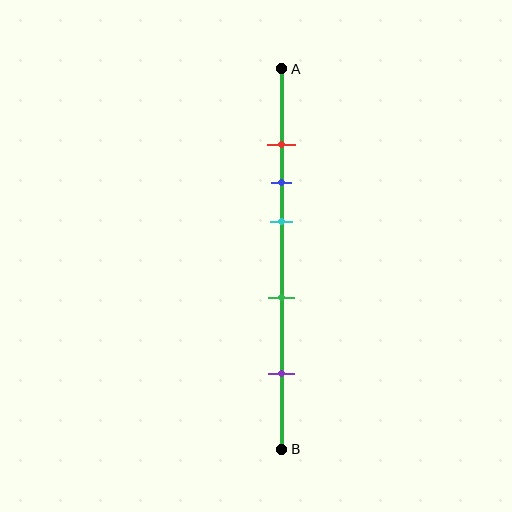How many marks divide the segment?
There are 5 marks dividing the segment.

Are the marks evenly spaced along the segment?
No, the marks are not evenly spaced.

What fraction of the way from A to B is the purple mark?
The purple mark is approximately 80% (0.8) of the way from A to B.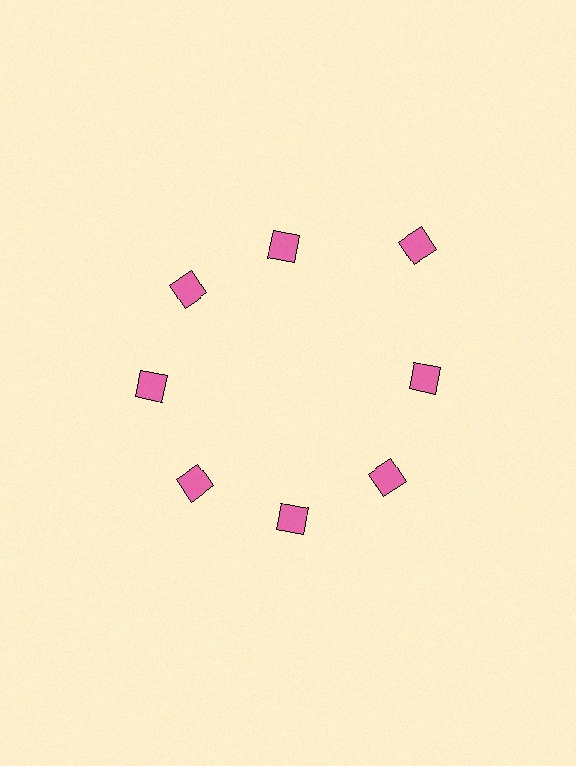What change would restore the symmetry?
The symmetry would be restored by moving it inward, back onto the ring so that all 8 diamonds sit at equal angles and equal distance from the center.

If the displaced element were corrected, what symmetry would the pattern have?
It would have 8-fold rotational symmetry — the pattern would map onto itself every 45 degrees.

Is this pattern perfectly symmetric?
No. The 8 pink diamonds are arranged in a ring, but one element near the 2 o'clock position is pushed outward from the center, breaking the 8-fold rotational symmetry.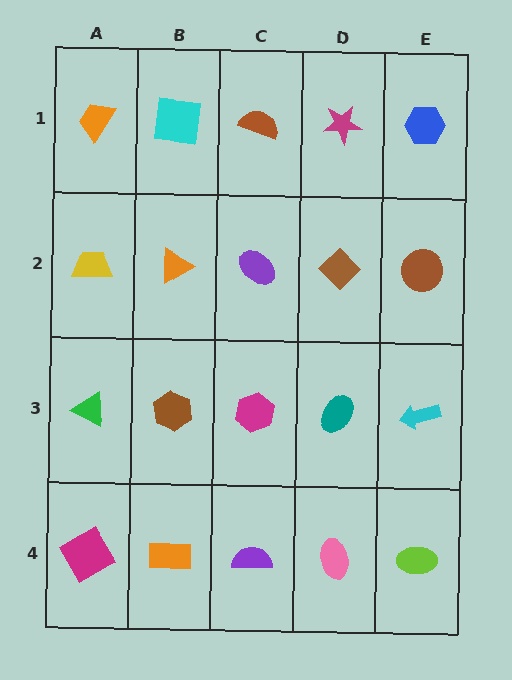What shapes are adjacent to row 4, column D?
A teal ellipse (row 3, column D), a purple semicircle (row 4, column C), a lime ellipse (row 4, column E).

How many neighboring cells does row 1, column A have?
2.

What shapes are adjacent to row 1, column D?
A brown diamond (row 2, column D), a brown semicircle (row 1, column C), a blue hexagon (row 1, column E).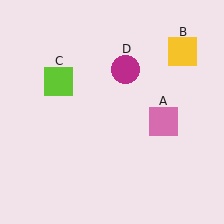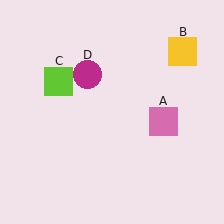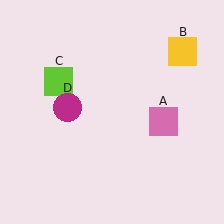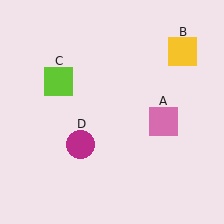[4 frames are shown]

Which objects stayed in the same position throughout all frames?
Pink square (object A) and yellow square (object B) and lime square (object C) remained stationary.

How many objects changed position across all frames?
1 object changed position: magenta circle (object D).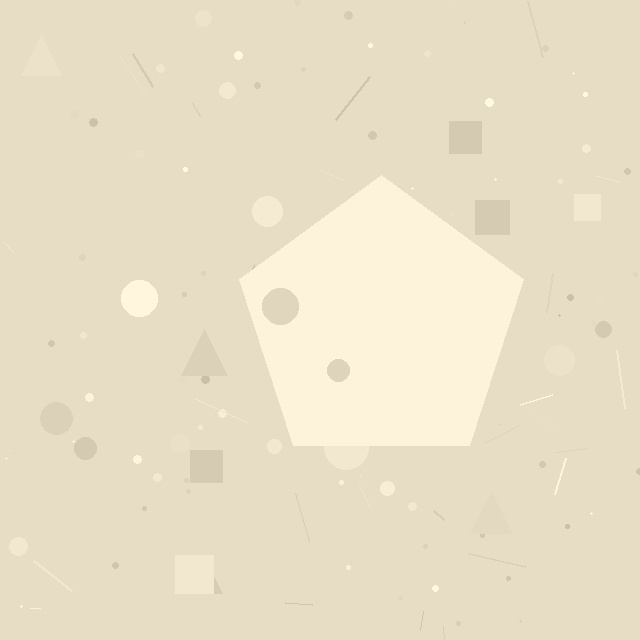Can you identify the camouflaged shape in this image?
The camouflaged shape is a pentagon.